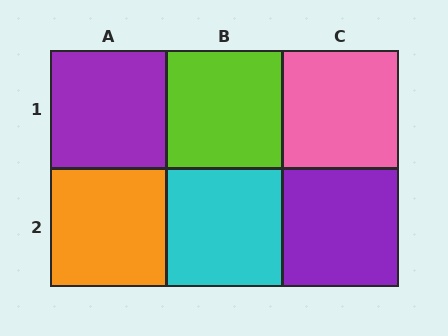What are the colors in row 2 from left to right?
Orange, cyan, purple.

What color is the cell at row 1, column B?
Lime.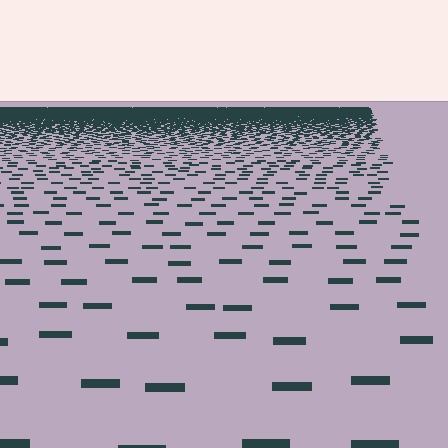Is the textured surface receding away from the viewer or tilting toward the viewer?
The surface is receding away from the viewer. Texture elements get smaller and denser toward the top.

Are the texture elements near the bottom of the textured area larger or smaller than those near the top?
Larger. Near the bottom, elements are closer to the viewer and appear at a bigger on-screen size.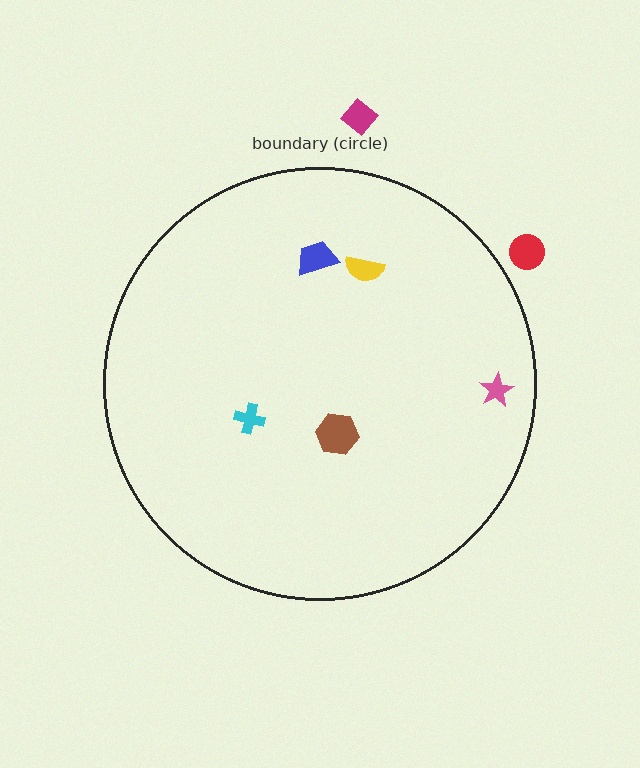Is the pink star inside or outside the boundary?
Inside.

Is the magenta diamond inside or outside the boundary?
Outside.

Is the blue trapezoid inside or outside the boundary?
Inside.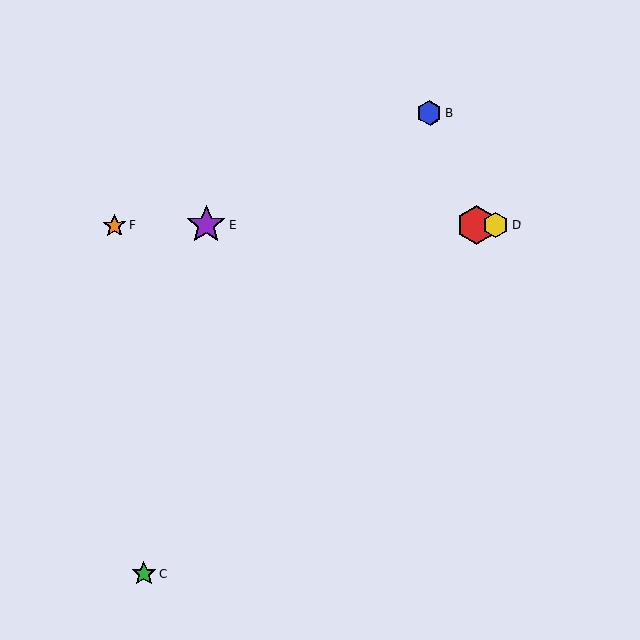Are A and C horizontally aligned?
No, A is at y≈224 and C is at y≈574.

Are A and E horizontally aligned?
Yes, both are at y≈224.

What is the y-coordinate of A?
Object A is at y≈224.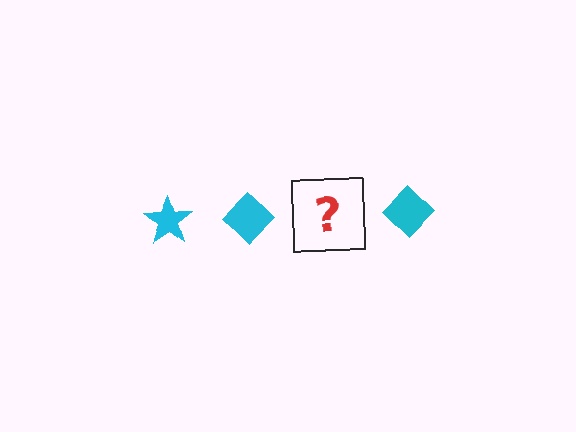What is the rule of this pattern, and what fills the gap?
The rule is that the pattern cycles through star, diamond shapes in cyan. The gap should be filled with a cyan star.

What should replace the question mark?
The question mark should be replaced with a cyan star.